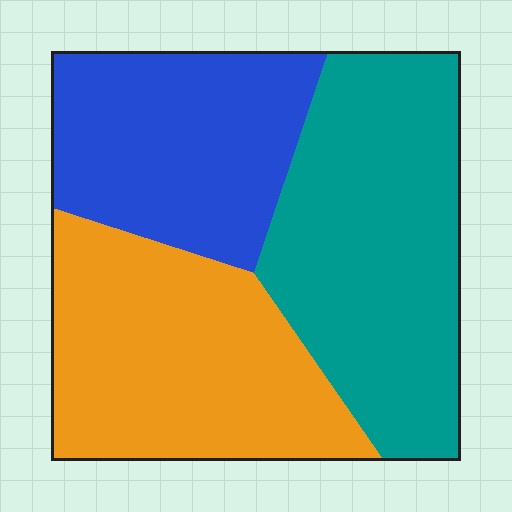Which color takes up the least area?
Blue, at roughly 30%.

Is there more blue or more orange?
Orange.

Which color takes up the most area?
Teal, at roughly 40%.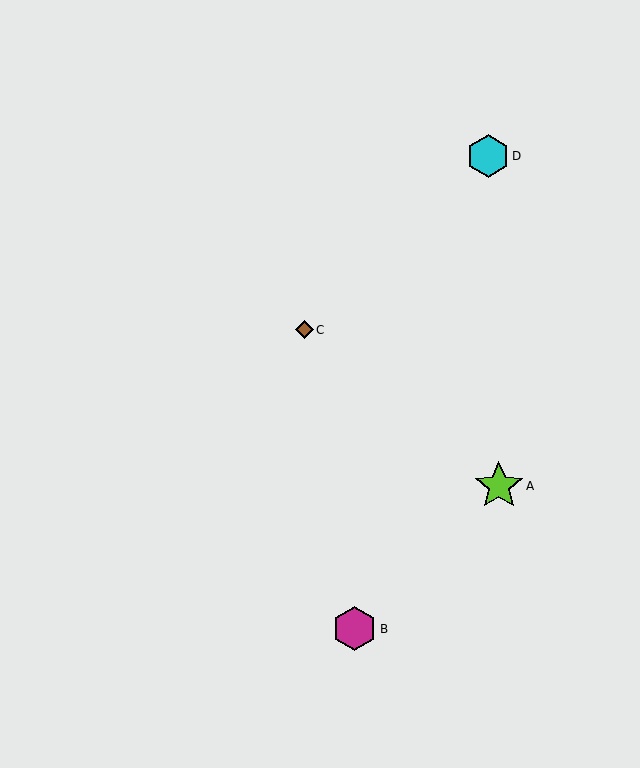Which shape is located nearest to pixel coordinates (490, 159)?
The cyan hexagon (labeled D) at (488, 156) is nearest to that location.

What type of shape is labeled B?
Shape B is a magenta hexagon.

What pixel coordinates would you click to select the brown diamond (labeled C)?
Click at (304, 330) to select the brown diamond C.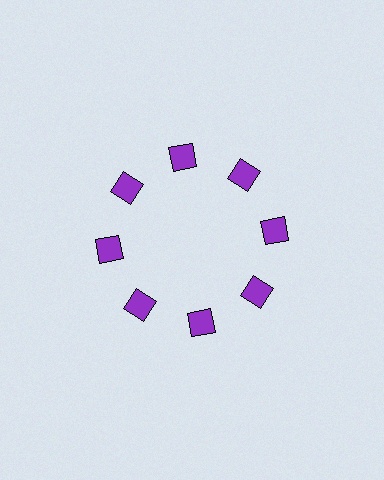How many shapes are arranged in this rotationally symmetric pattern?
There are 8 shapes, arranged in 8 groups of 1.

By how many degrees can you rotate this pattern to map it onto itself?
The pattern maps onto itself every 45 degrees of rotation.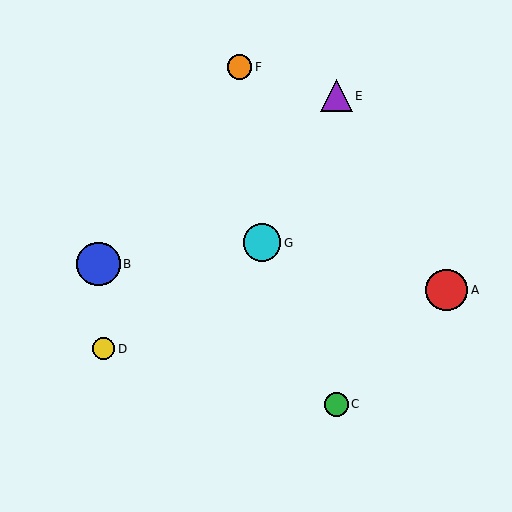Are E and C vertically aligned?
Yes, both are at x≈336.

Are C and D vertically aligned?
No, C is at x≈336 and D is at x≈103.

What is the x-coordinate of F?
Object F is at x≈240.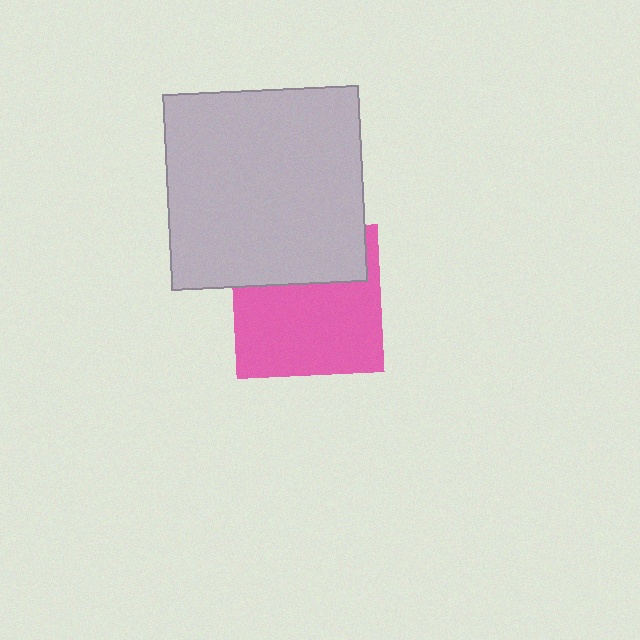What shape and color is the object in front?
The object in front is a light gray square.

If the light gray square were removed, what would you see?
You would see the complete pink square.